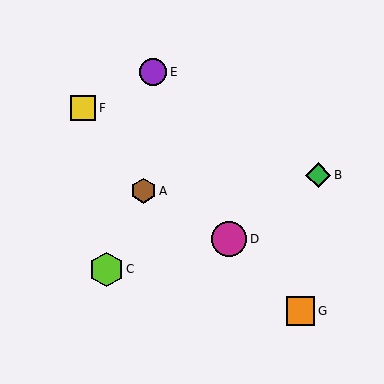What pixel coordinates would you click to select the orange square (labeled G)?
Click at (301, 311) to select the orange square G.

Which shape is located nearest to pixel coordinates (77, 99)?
The yellow square (labeled F) at (83, 108) is nearest to that location.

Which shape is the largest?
The magenta circle (labeled D) is the largest.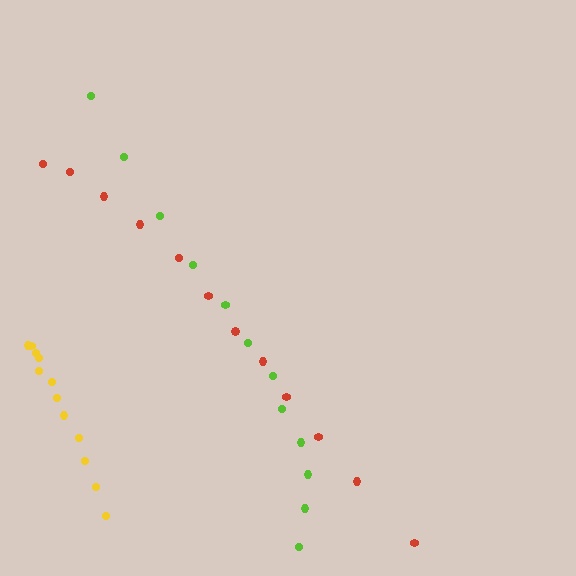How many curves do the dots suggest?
There are 3 distinct paths.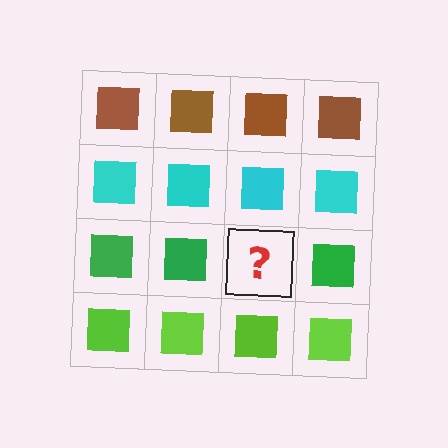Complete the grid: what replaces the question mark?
The question mark should be replaced with a green square.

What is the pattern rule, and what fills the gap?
The rule is that each row has a consistent color. The gap should be filled with a green square.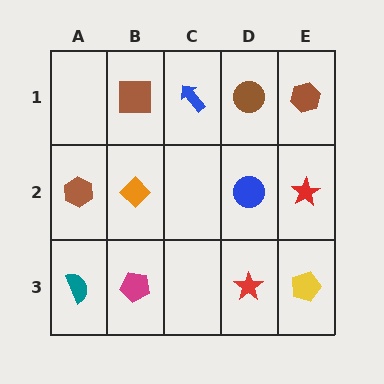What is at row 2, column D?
A blue circle.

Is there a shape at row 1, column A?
No, that cell is empty.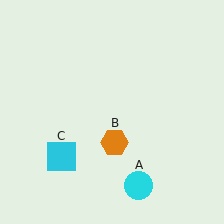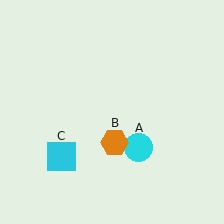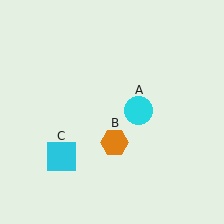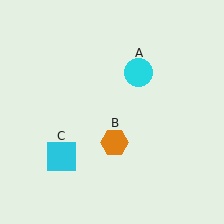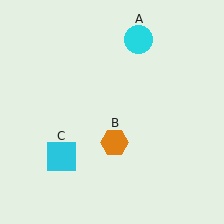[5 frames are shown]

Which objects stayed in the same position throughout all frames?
Orange hexagon (object B) and cyan square (object C) remained stationary.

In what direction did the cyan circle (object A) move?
The cyan circle (object A) moved up.